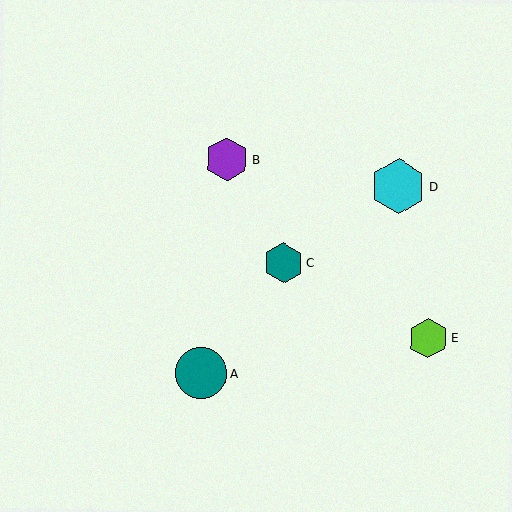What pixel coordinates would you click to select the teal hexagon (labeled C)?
Click at (283, 263) to select the teal hexagon C.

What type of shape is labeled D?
Shape D is a cyan hexagon.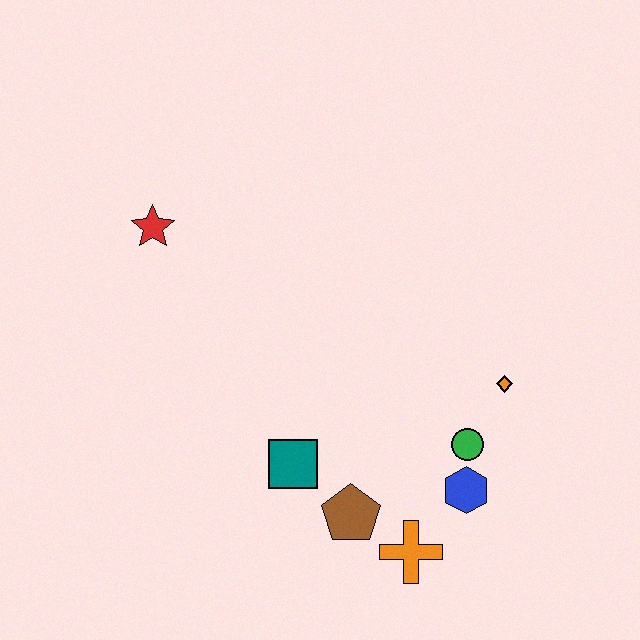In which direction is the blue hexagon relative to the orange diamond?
The blue hexagon is below the orange diamond.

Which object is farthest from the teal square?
The red star is farthest from the teal square.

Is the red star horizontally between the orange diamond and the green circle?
No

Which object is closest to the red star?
The teal square is closest to the red star.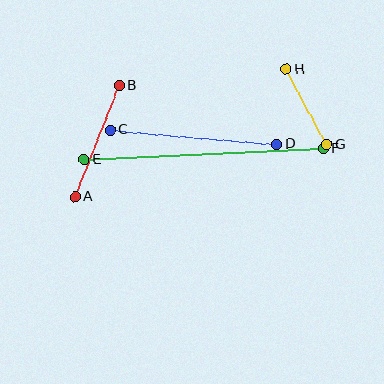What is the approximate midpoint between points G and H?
The midpoint is at approximately (306, 107) pixels.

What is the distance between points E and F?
The distance is approximately 240 pixels.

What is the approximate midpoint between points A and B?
The midpoint is at approximately (97, 141) pixels.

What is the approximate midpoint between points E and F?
The midpoint is at approximately (204, 154) pixels.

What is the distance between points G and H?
The distance is approximately 86 pixels.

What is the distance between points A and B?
The distance is approximately 119 pixels.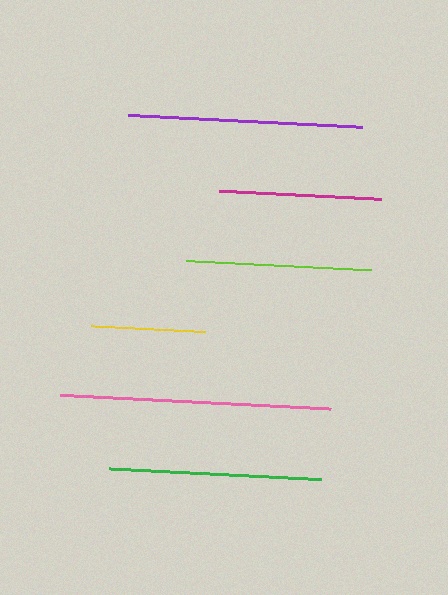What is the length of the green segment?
The green segment is approximately 212 pixels long.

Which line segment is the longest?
The pink line is the longest at approximately 272 pixels.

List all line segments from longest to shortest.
From longest to shortest: pink, purple, green, lime, magenta, yellow.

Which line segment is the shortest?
The yellow line is the shortest at approximately 114 pixels.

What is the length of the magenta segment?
The magenta segment is approximately 162 pixels long.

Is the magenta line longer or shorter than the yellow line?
The magenta line is longer than the yellow line.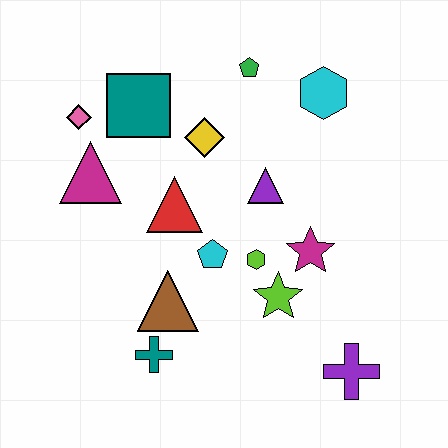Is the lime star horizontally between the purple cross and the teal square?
Yes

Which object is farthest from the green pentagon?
The purple cross is farthest from the green pentagon.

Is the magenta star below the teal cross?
No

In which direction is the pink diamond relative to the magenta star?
The pink diamond is to the left of the magenta star.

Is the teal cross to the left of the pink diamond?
No